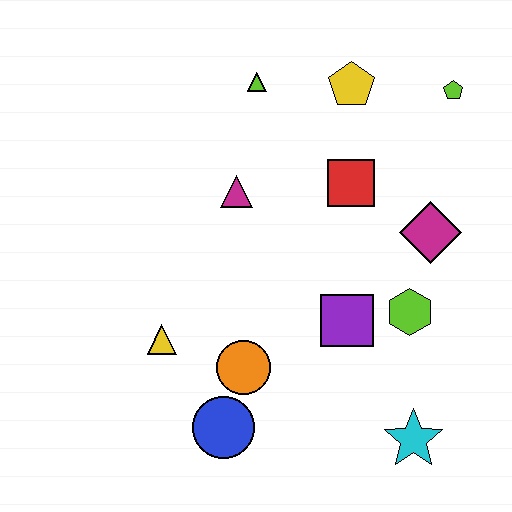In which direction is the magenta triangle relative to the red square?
The magenta triangle is to the left of the red square.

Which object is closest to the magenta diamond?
The lime hexagon is closest to the magenta diamond.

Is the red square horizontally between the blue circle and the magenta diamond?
Yes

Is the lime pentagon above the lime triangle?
No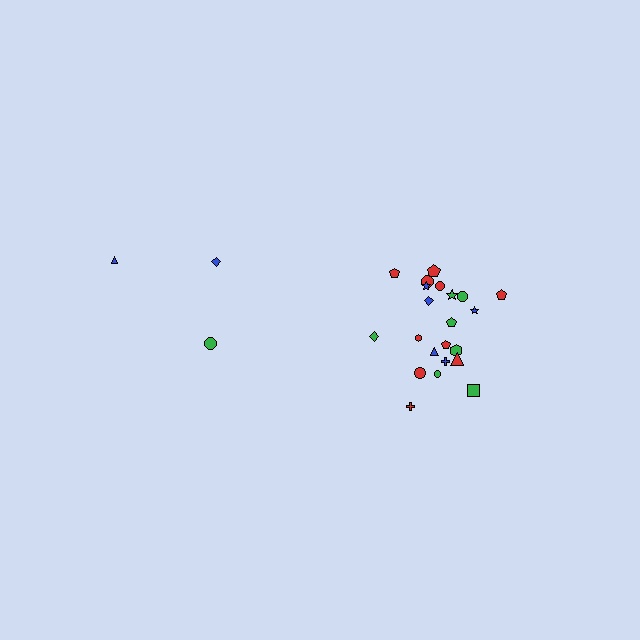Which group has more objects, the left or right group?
The right group.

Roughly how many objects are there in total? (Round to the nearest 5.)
Roughly 25 objects in total.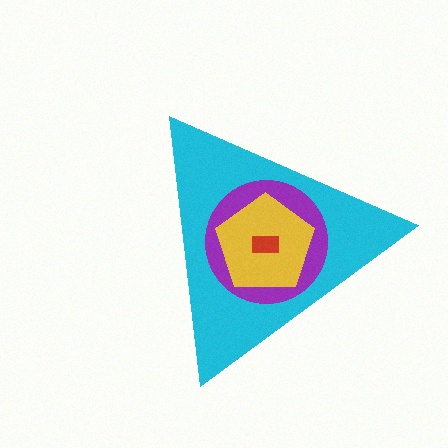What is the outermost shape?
The cyan triangle.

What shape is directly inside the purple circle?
The yellow pentagon.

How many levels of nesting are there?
4.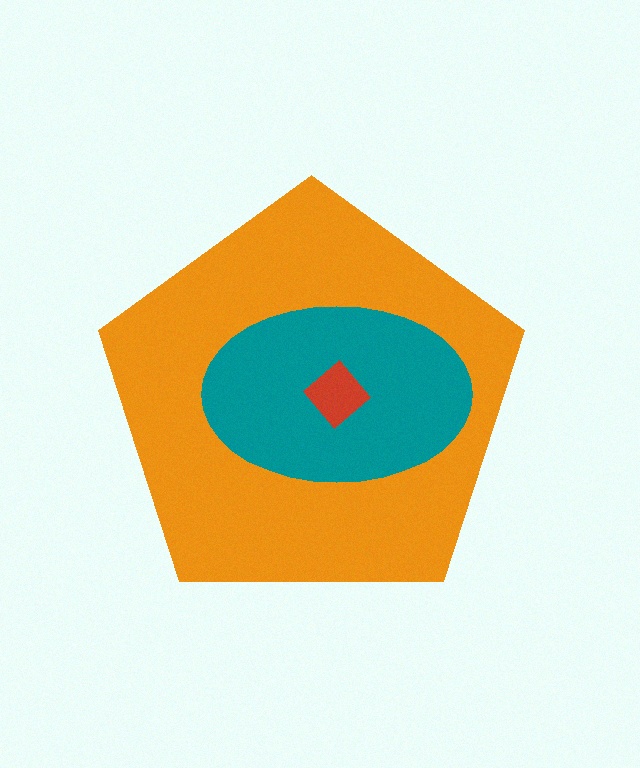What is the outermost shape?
The orange pentagon.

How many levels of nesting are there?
3.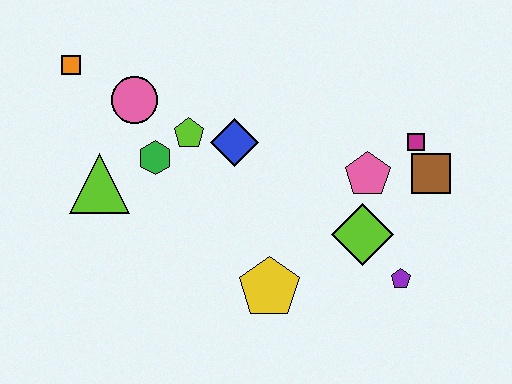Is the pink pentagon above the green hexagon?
No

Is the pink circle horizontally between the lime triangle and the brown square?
Yes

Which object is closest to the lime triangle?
The green hexagon is closest to the lime triangle.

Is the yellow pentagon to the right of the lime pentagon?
Yes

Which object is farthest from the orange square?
The purple pentagon is farthest from the orange square.